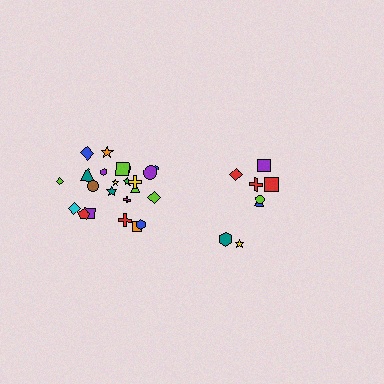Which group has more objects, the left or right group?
The left group.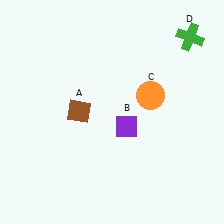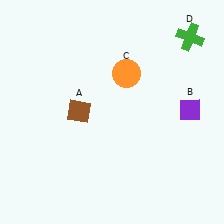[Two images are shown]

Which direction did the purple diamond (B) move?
The purple diamond (B) moved right.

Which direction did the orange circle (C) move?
The orange circle (C) moved left.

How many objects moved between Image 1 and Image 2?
2 objects moved between the two images.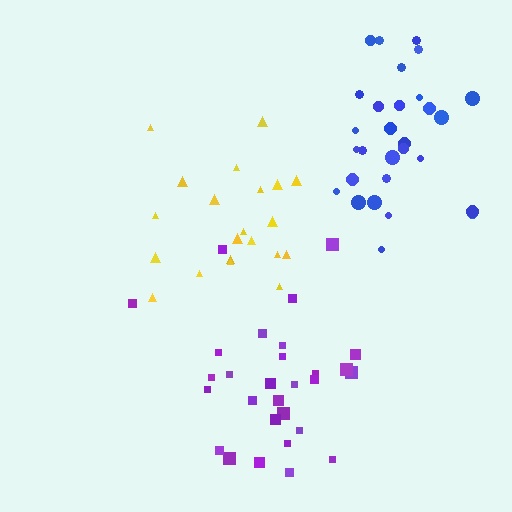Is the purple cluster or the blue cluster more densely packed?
Blue.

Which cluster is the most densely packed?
Blue.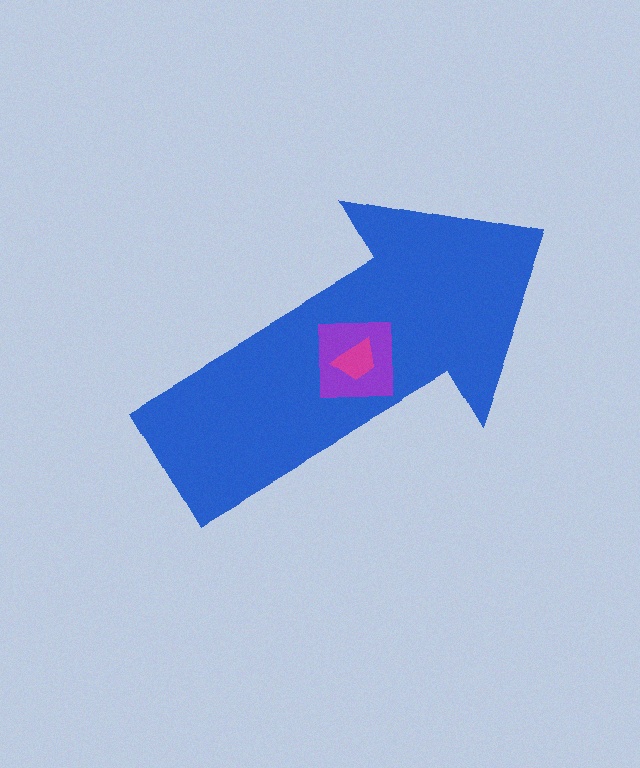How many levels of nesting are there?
3.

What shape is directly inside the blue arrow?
The purple square.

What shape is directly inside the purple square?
The magenta trapezoid.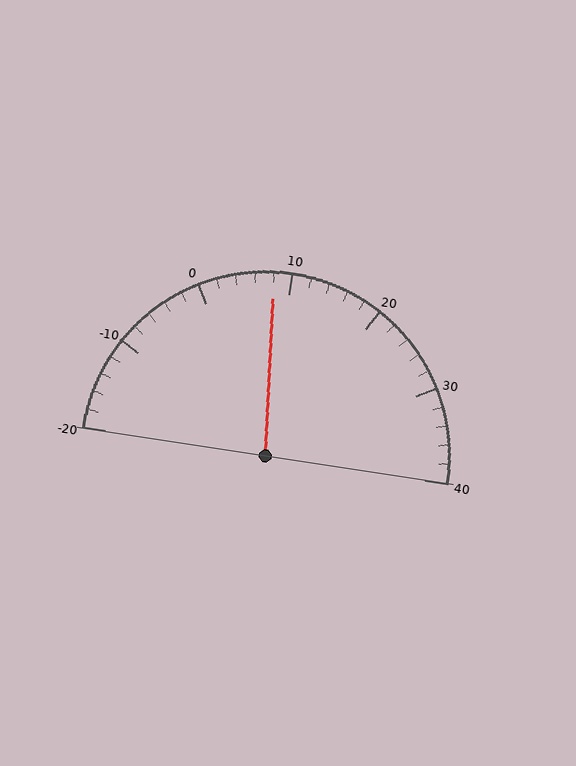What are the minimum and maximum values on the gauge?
The gauge ranges from -20 to 40.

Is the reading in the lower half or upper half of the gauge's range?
The reading is in the lower half of the range (-20 to 40).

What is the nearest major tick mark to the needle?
The nearest major tick mark is 10.